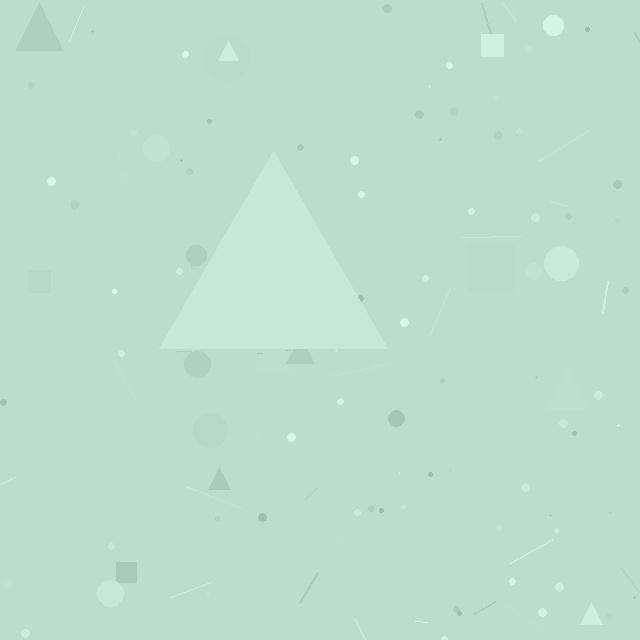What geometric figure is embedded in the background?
A triangle is embedded in the background.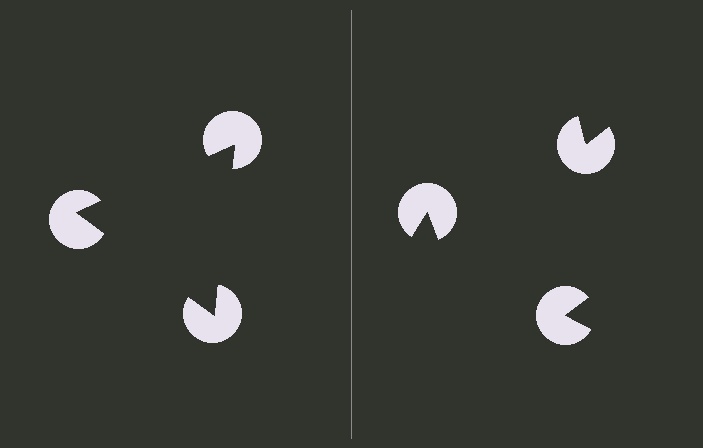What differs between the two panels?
The pac-man discs are positioned identically on both sides; only the wedge orientations differ. On the left they align to a triangle; on the right they are misaligned.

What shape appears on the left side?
An illusory triangle.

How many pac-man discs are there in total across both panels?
6 — 3 on each side.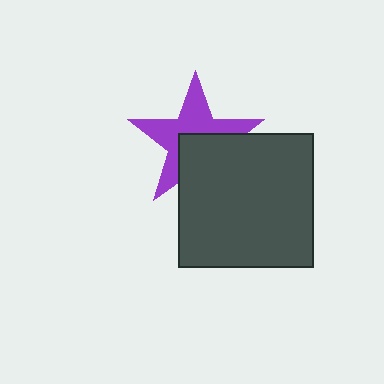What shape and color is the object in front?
The object in front is a dark gray square.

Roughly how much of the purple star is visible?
About half of it is visible (roughly 58%).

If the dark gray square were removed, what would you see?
You would see the complete purple star.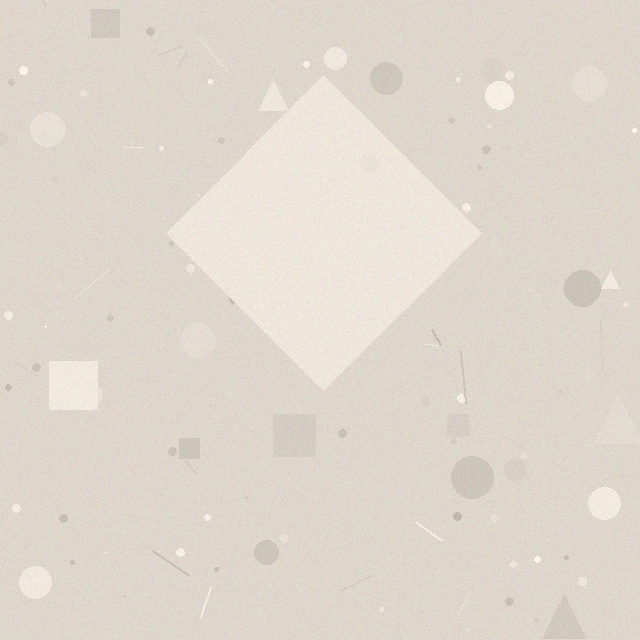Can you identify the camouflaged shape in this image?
The camouflaged shape is a diamond.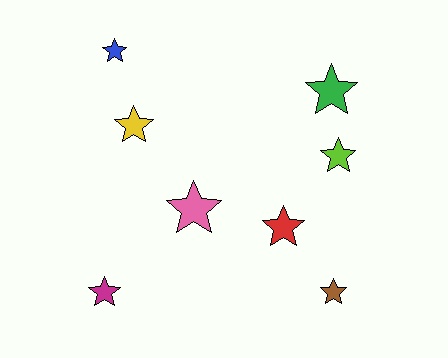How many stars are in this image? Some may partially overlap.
There are 8 stars.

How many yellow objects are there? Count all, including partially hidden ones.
There is 1 yellow object.